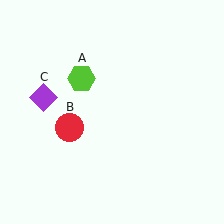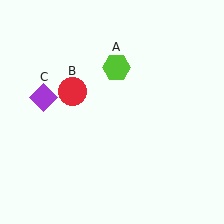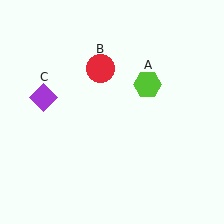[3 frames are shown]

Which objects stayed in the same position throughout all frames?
Purple diamond (object C) remained stationary.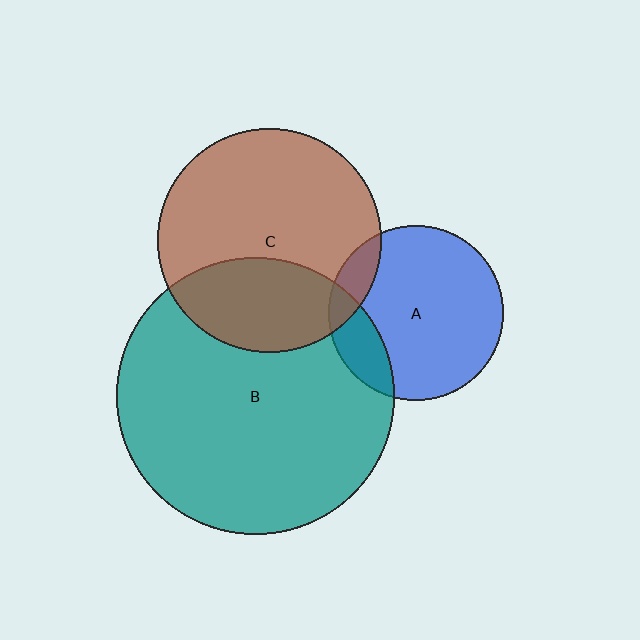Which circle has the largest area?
Circle B (teal).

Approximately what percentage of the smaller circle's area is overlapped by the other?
Approximately 15%.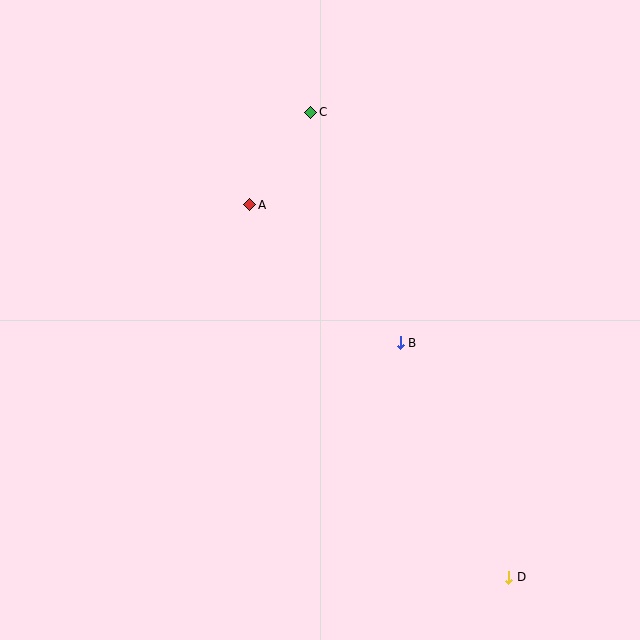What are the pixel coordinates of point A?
Point A is at (250, 205).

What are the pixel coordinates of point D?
Point D is at (509, 577).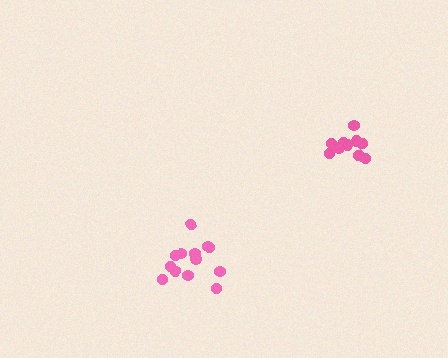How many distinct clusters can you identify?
There are 2 distinct clusters.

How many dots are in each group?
Group 1: 10 dots, Group 2: 13 dots (23 total).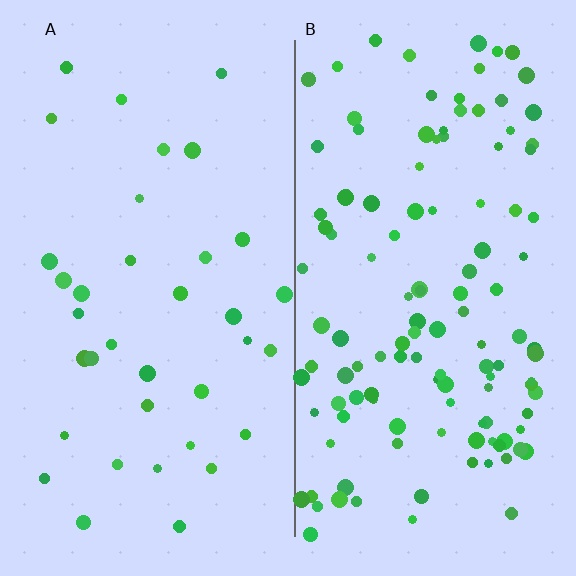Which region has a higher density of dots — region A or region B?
B (the right).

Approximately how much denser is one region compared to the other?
Approximately 3.5× — region B over region A.